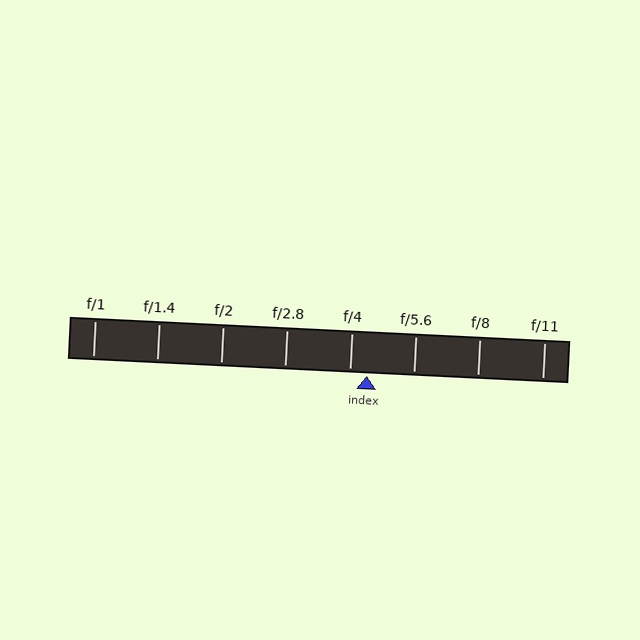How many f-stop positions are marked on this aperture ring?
There are 8 f-stop positions marked.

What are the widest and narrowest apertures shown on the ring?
The widest aperture shown is f/1 and the narrowest is f/11.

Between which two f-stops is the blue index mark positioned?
The index mark is between f/4 and f/5.6.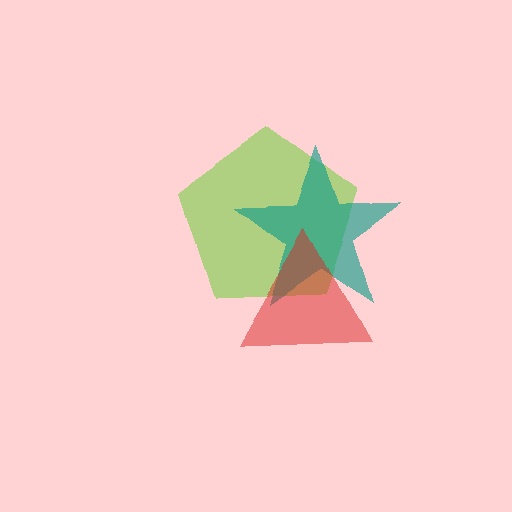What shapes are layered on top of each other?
The layered shapes are: a lime pentagon, a teal star, a red triangle.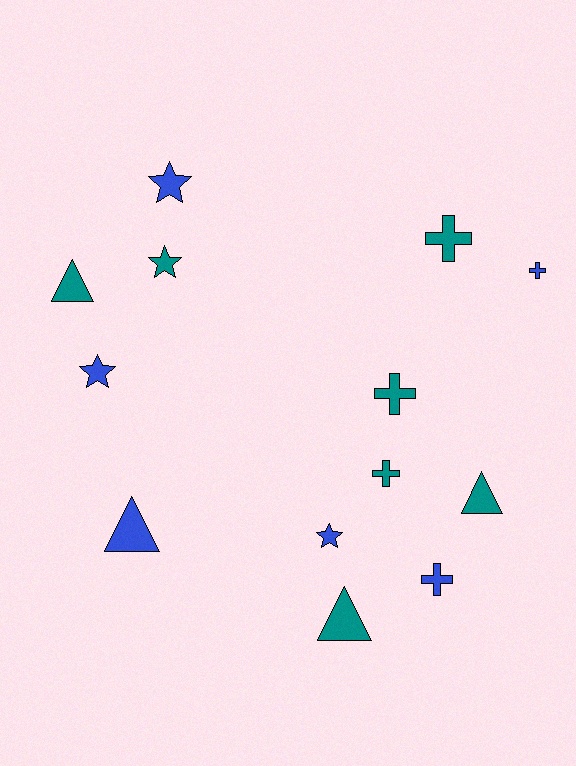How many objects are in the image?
There are 13 objects.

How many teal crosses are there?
There are 3 teal crosses.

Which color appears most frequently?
Teal, with 7 objects.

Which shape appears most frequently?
Cross, with 5 objects.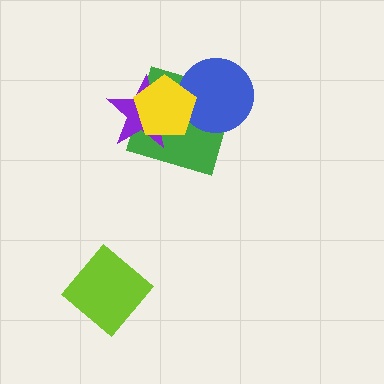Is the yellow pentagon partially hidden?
No, no other shape covers it.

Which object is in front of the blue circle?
The yellow pentagon is in front of the blue circle.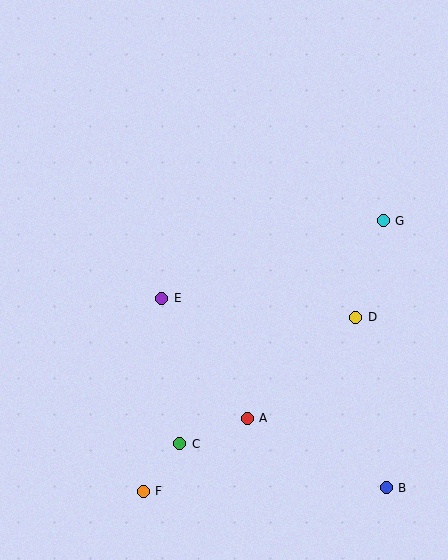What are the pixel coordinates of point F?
Point F is at (143, 491).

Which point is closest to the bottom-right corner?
Point B is closest to the bottom-right corner.